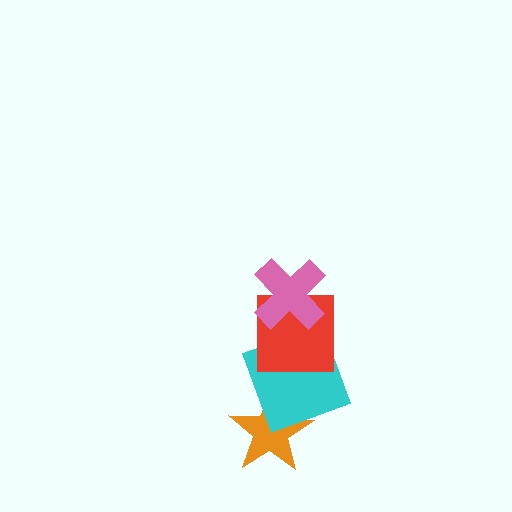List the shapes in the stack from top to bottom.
From top to bottom: the pink cross, the red square, the cyan square, the orange star.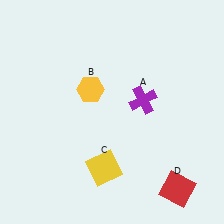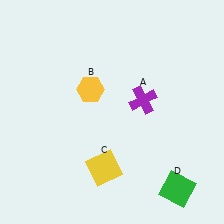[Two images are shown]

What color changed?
The square (D) changed from red in Image 1 to green in Image 2.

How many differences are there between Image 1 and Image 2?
There is 1 difference between the two images.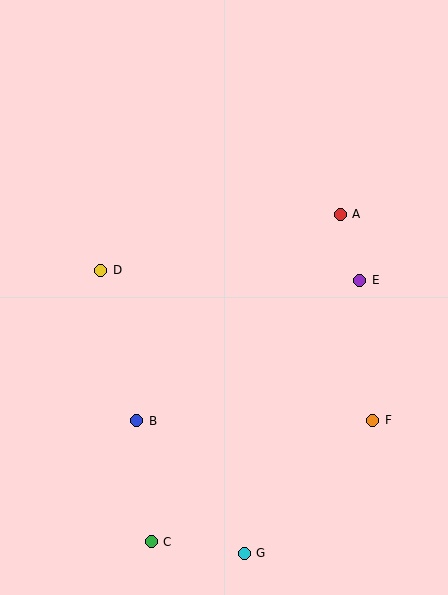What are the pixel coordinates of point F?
Point F is at (373, 420).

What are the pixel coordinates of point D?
Point D is at (100, 270).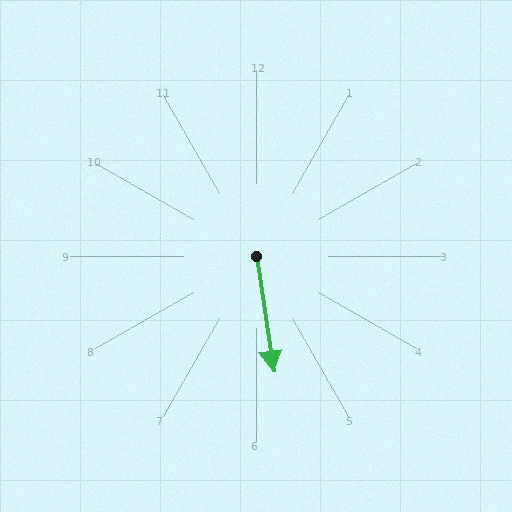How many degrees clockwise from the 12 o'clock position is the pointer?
Approximately 172 degrees.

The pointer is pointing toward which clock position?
Roughly 6 o'clock.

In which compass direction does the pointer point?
South.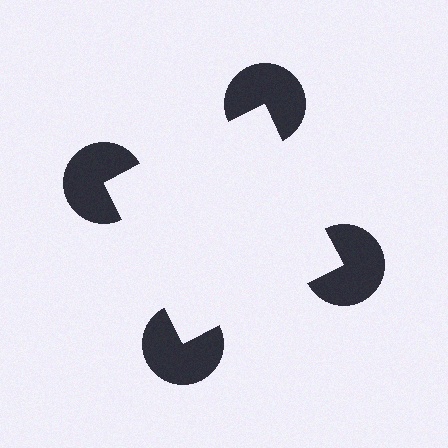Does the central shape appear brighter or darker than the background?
It typically appears slightly brighter than the background, even though no actual brightness change is drawn.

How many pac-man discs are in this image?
There are 4 — one at each vertex of the illusory square.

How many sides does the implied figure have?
4 sides.